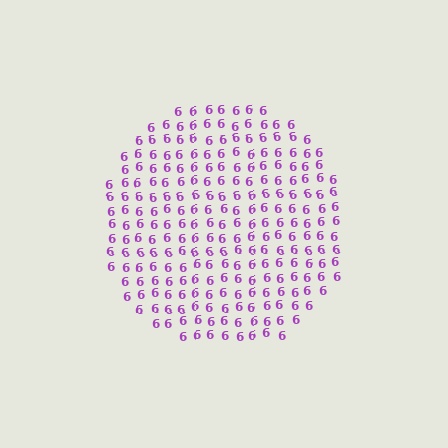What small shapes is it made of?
It is made of small digit 6's.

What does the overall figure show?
The overall figure shows a circle.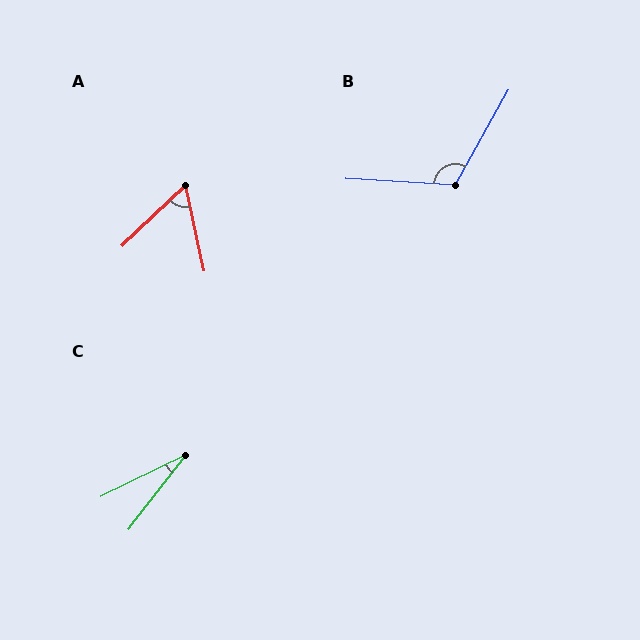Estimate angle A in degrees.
Approximately 58 degrees.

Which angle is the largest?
B, at approximately 116 degrees.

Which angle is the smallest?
C, at approximately 26 degrees.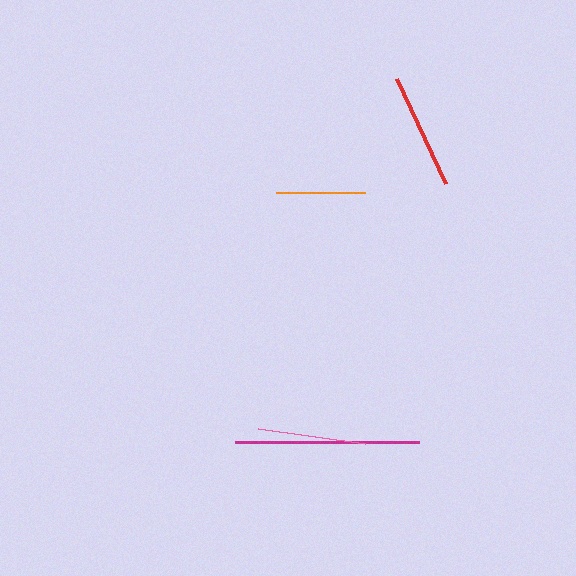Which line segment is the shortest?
The orange line is the shortest at approximately 89 pixels.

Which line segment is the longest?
The magenta line is the longest at approximately 184 pixels.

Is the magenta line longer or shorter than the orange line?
The magenta line is longer than the orange line.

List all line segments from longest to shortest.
From longest to shortest: magenta, red, pink, orange.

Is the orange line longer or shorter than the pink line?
The pink line is longer than the orange line.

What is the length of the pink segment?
The pink segment is approximately 108 pixels long.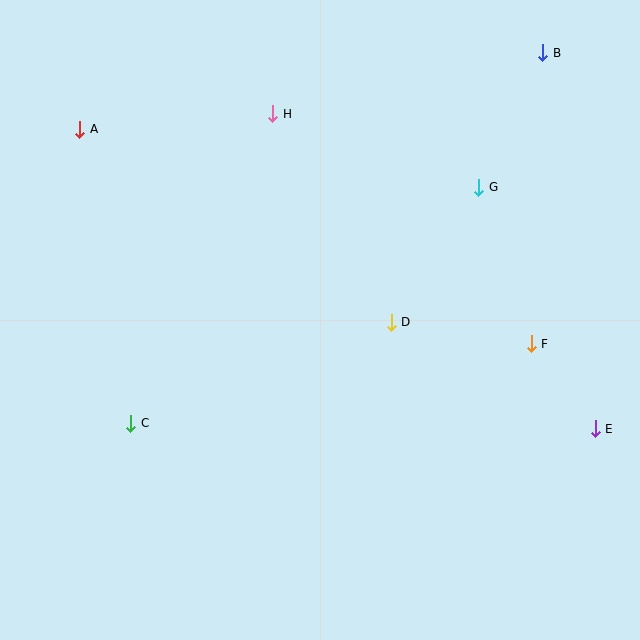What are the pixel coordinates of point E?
Point E is at (595, 429).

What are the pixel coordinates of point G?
Point G is at (479, 187).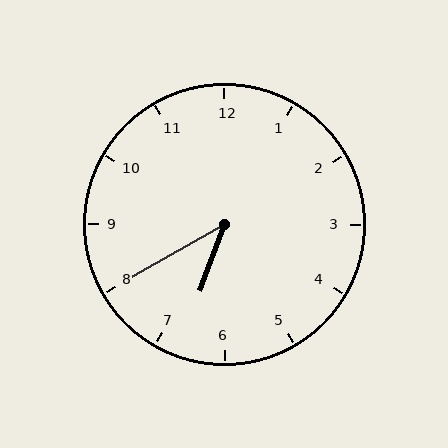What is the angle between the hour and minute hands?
Approximately 40 degrees.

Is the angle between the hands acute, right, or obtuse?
It is acute.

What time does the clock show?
6:40.